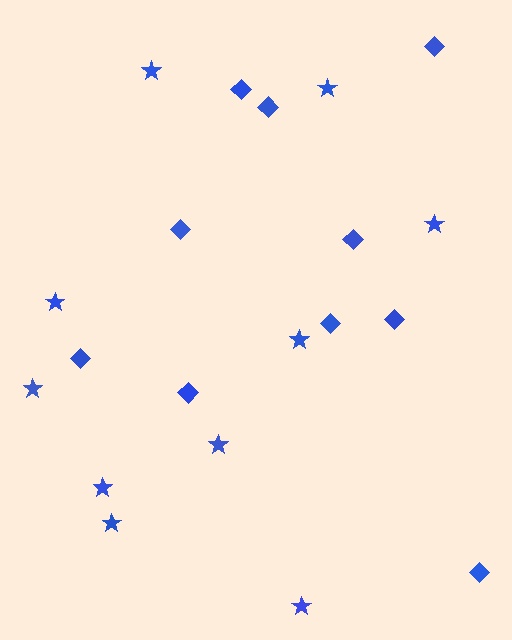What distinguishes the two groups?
There are 2 groups: one group of stars (10) and one group of diamonds (10).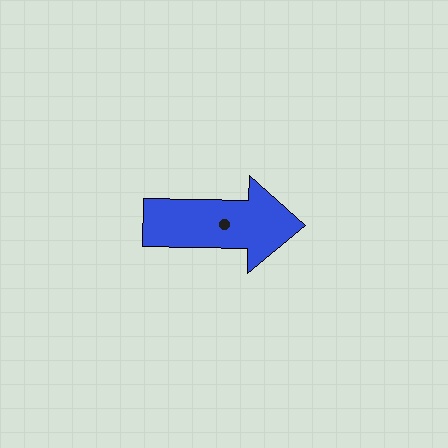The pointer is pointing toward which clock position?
Roughly 3 o'clock.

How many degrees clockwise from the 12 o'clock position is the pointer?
Approximately 91 degrees.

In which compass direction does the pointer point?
East.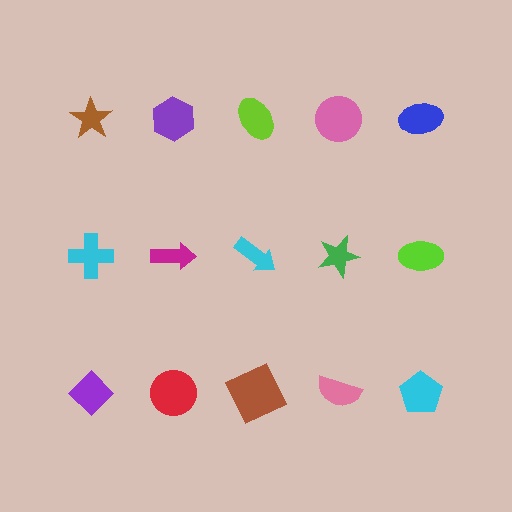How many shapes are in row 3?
5 shapes.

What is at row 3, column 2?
A red circle.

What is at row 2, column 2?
A magenta arrow.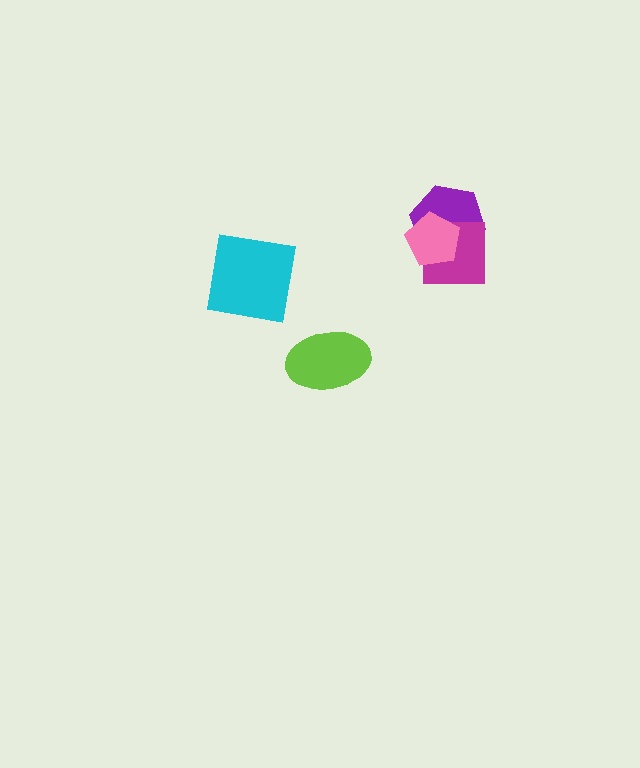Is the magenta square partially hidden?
Yes, it is partially covered by another shape.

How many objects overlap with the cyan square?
0 objects overlap with the cyan square.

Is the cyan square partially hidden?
No, no other shape covers it.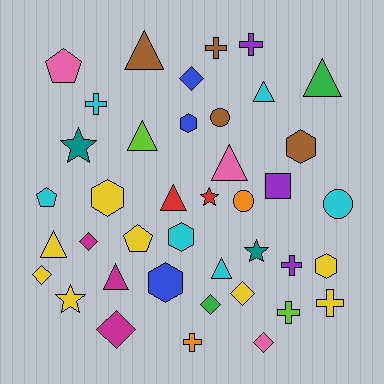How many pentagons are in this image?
There are 3 pentagons.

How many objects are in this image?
There are 40 objects.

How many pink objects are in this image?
There are 3 pink objects.